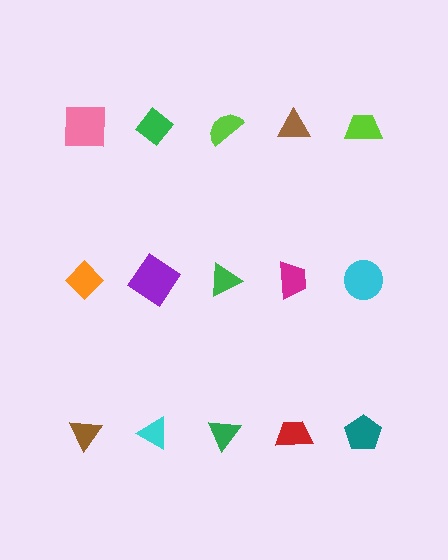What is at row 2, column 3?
A green triangle.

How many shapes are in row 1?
5 shapes.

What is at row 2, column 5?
A cyan circle.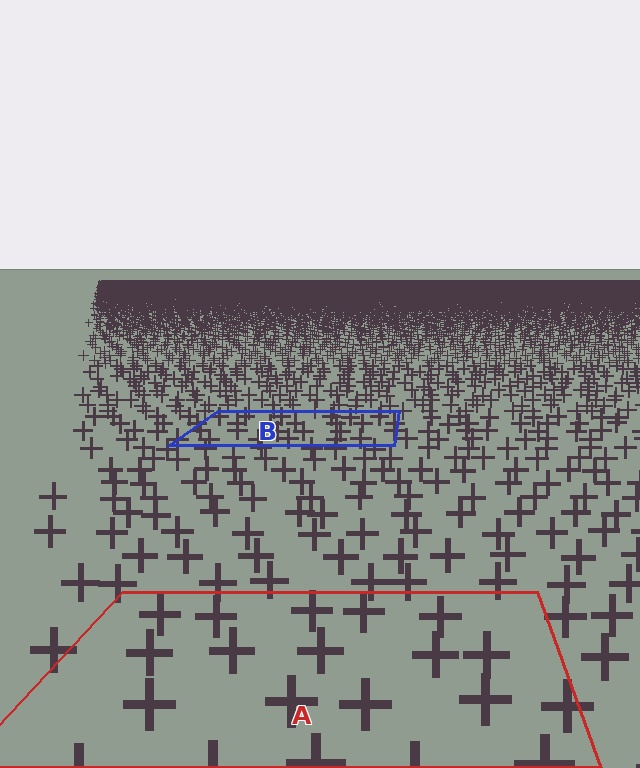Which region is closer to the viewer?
Region A is closer. The texture elements there are larger and more spread out.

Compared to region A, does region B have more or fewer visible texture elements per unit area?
Region B has more texture elements per unit area — they are packed more densely because it is farther away.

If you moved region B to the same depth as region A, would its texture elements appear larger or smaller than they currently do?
They would appear larger. At a closer depth, the same texture elements are projected at a bigger on-screen size.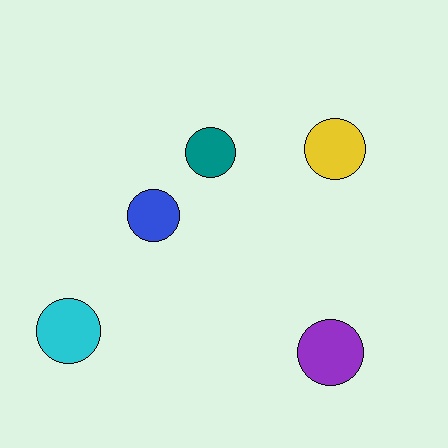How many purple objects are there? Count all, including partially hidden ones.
There is 1 purple object.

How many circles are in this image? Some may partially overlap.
There are 5 circles.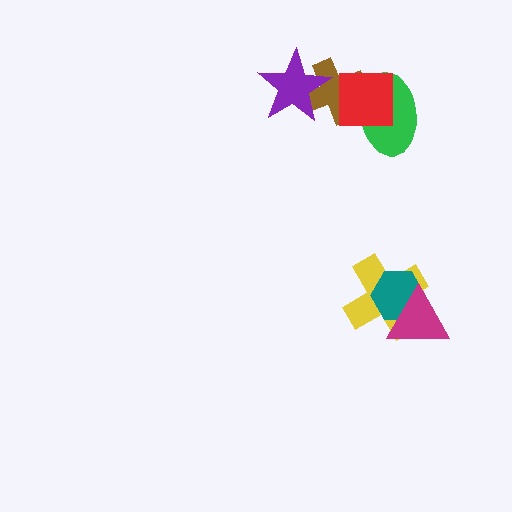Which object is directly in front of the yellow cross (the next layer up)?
The teal hexagon is directly in front of the yellow cross.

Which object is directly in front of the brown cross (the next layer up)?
The purple star is directly in front of the brown cross.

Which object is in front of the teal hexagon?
The magenta triangle is in front of the teal hexagon.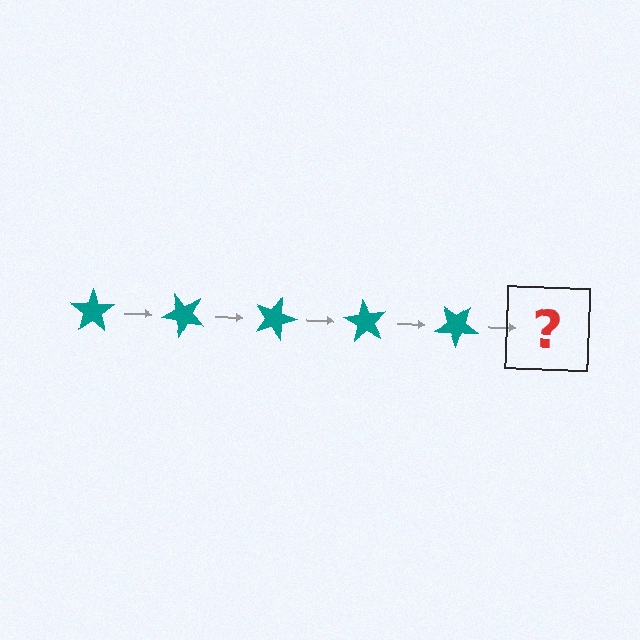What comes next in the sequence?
The next element should be a teal star rotated 225 degrees.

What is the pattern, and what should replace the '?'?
The pattern is that the star rotates 45 degrees each step. The '?' should be a teal star rotated 225 degrees.